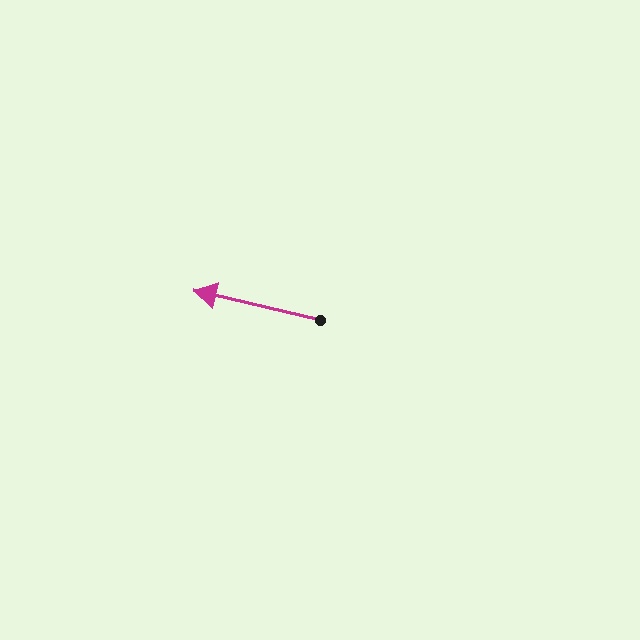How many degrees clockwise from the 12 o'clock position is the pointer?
Approximately 283 degrees.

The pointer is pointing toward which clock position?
Roughly 9 o'clock.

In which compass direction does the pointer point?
West.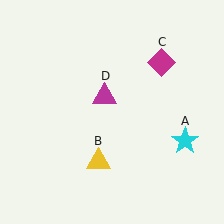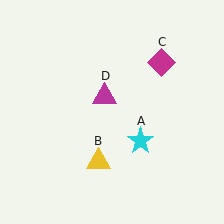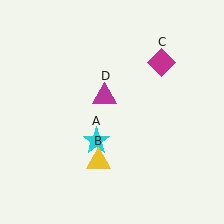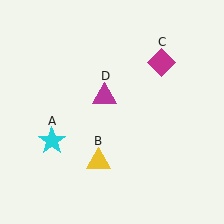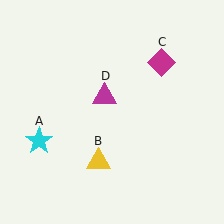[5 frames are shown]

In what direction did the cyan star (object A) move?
The cyan star (object A) moved left.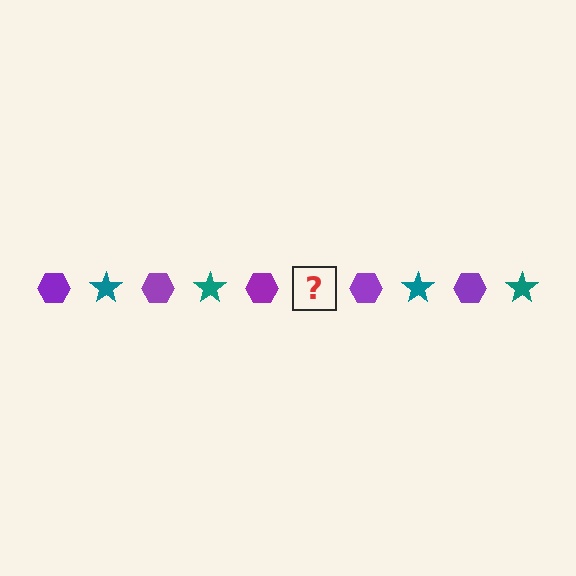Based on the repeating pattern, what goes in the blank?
The blank should be a teal star.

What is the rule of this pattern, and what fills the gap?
The rule is that the pattern alternates between purple hexagon and teal star. The gap should be filled with a teal star.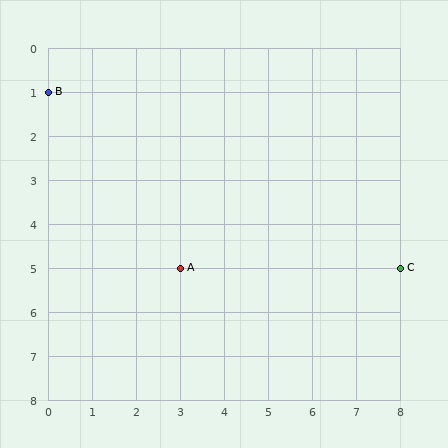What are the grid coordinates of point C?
Point C is at grid coordinates (8, 5).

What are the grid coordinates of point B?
Point B is at grid coordinates (0, 1).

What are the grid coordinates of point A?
Point A is at grid coordinates (3, 5).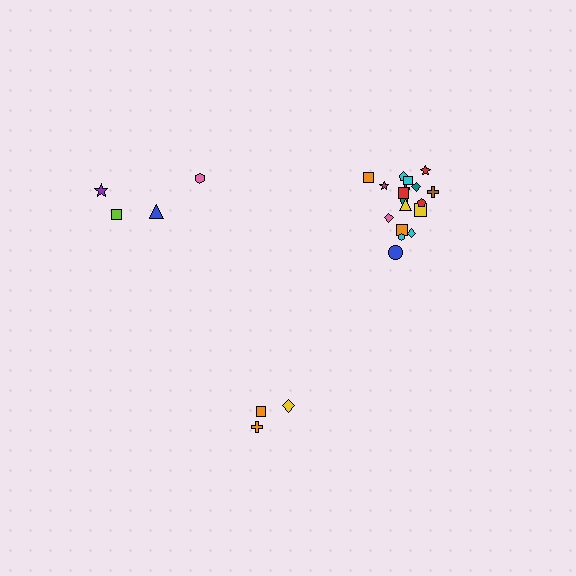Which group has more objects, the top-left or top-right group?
The top-right group.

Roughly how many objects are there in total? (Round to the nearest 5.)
Roughly 25 objects in total.